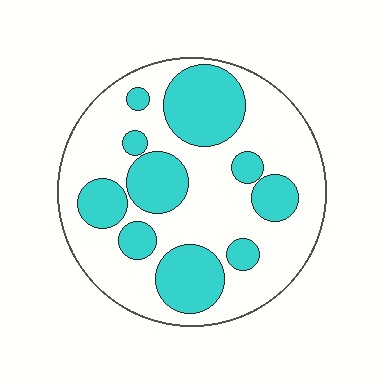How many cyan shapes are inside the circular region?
10.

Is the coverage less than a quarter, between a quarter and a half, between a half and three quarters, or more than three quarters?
Between a quarter and a half.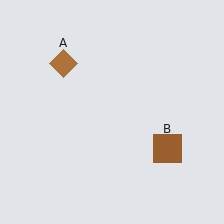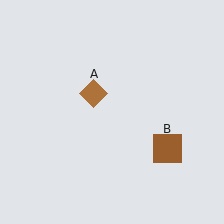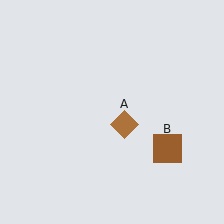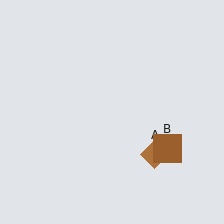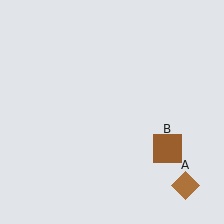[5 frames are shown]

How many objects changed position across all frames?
1 object changed position: brown diamond (object A).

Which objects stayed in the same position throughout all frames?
Brown square (object B) remained stationary.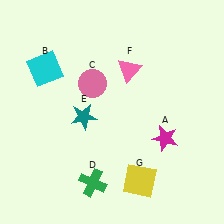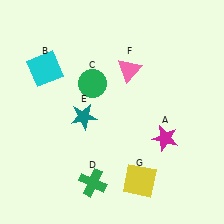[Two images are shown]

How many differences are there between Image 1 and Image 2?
There is 1 difference between the two images.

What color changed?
The circle (C) changed from pink in Image 1 to green in Image 2.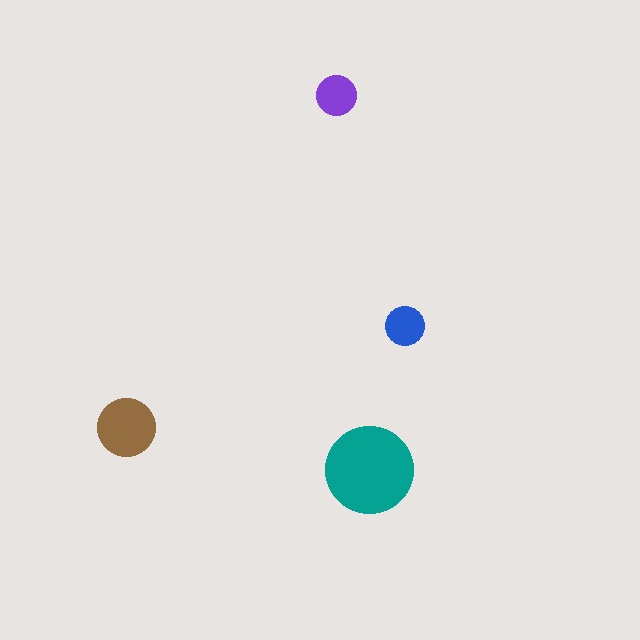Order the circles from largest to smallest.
the teal one, the brown one, the purple one, the blue one.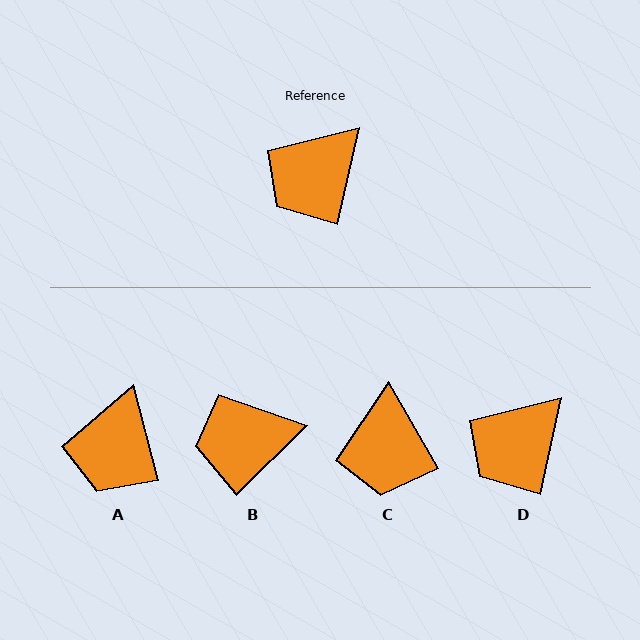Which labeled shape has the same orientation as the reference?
D.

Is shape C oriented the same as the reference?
No, it is off by about 43 degrees.